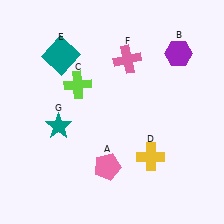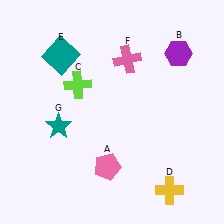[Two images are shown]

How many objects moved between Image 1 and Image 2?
1 object moved between the two images.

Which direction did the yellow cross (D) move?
The yellow cross (D) moved down.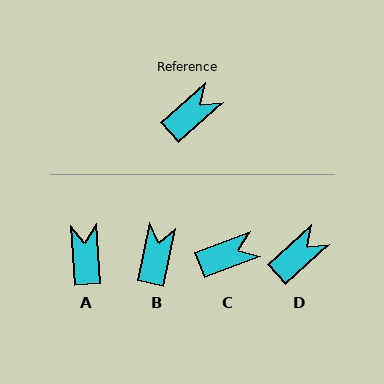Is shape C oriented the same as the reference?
No, it is off by about 22 degrees.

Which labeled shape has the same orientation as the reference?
D.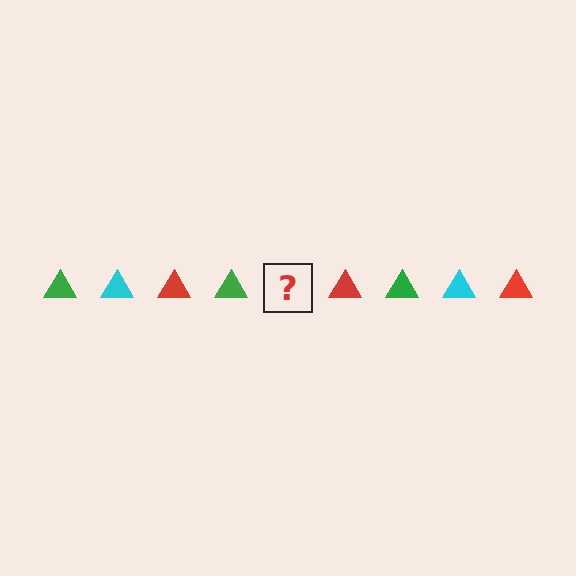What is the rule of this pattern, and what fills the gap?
The rule is that the pattern cycles through green, cyan, red triangles. The gap should be filled with a cyan triangle.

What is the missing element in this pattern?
The missing element is a cyan triangle.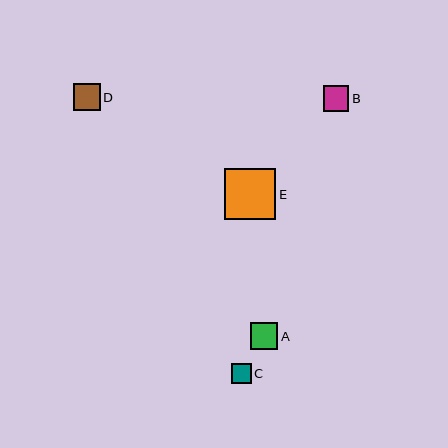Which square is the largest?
Square E is the largest with a size of approximately 51 pixels.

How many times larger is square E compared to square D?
Square E is approximately 1.9 times the size of square D.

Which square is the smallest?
Square C is the smallest with a size of approximately 20 pixels.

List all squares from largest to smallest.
From largest to smallest: E, D, A, B, C.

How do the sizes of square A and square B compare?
Square A and square B are approximately the same size.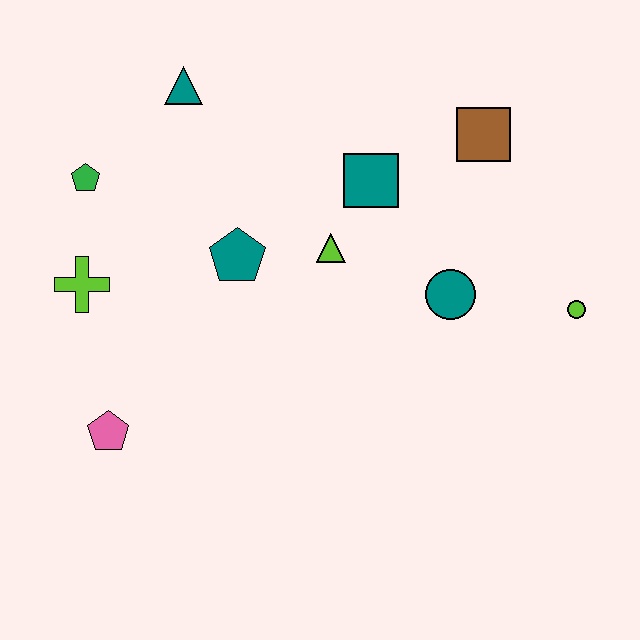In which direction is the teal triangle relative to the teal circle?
The teal triangle is to the left of the teal circle.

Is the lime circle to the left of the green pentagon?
No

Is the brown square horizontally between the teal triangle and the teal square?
No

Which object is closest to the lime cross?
The green pentagon is closest to the lime cross.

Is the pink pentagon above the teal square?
No